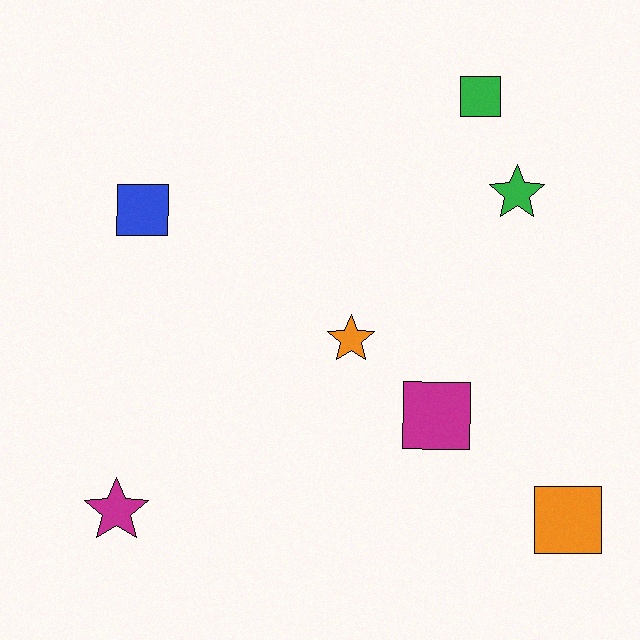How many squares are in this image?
There are 4 squares.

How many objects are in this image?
There are 7 objects.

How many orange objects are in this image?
There are 2 orange objects.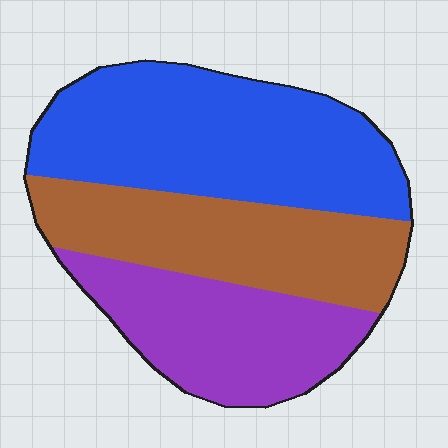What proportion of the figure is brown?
Brown covers roughly 30% of the figure.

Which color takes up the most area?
Blue, at roughly 40%.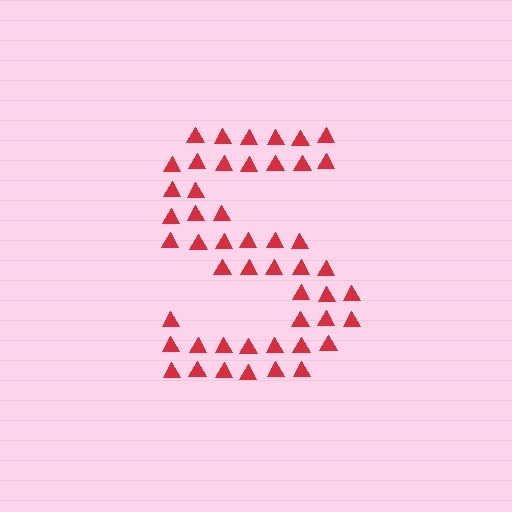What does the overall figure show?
The overall figure shows the letter S.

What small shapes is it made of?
It is made of small triangles.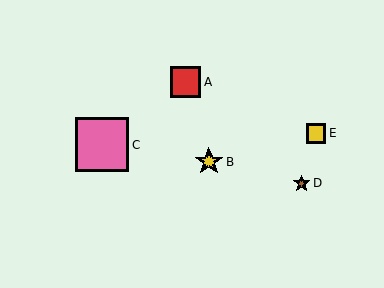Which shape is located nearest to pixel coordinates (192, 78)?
The red square (labeled A) at (186, 82) is nearest to that location.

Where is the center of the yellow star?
The center of the yellow star is at (209, 162).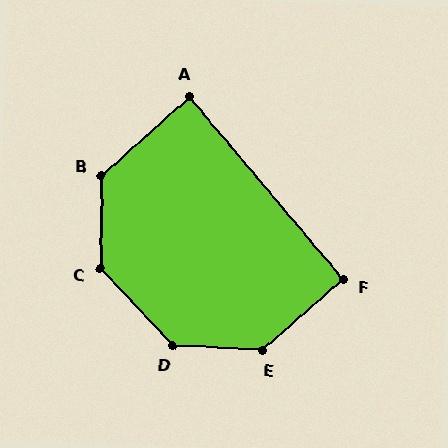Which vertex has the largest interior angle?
D, at approximately 136 degrees.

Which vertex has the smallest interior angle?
A, at approximately 89 degrees.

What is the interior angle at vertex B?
Approximately 133 degrees (obtuse).